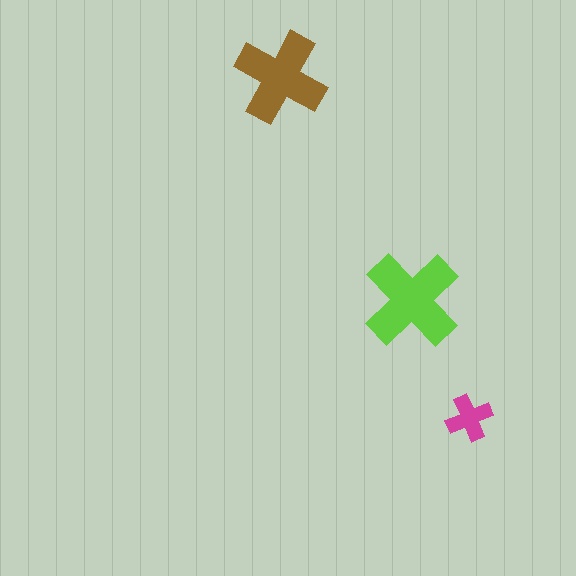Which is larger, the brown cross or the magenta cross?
The brown one.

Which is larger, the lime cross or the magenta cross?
The lime one.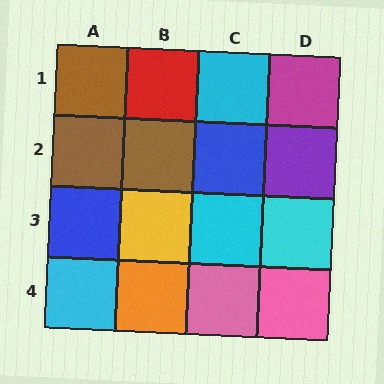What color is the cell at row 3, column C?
Cyan.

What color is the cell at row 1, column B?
Red.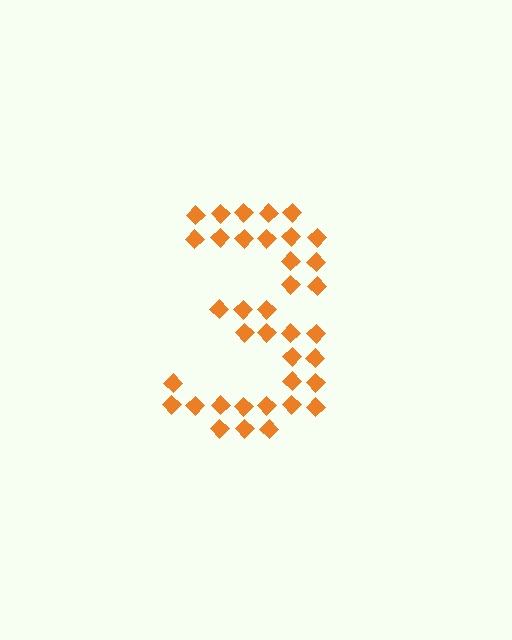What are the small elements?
The small elements are diamonds.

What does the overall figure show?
The overall figure shows the digit 3.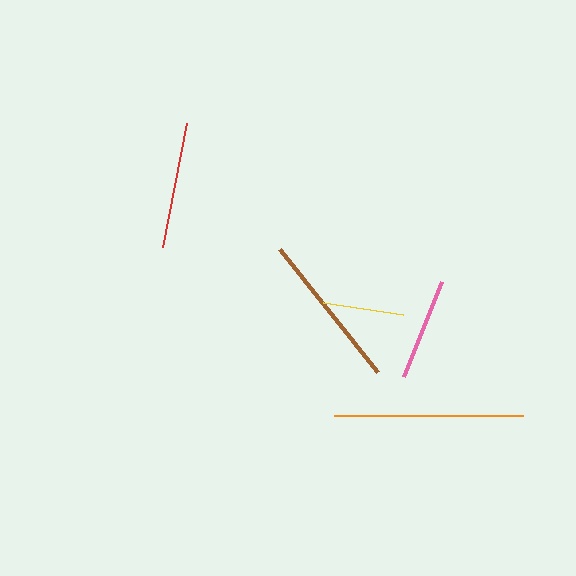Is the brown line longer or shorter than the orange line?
The orange line is longer than the brown line.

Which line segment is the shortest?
The yellow line is the shortest at approximately 81 pixels.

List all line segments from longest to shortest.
From longest to shortest: orange, brown, red, pink, yellow.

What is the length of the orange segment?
The orange segment is approximately 189 pixels long.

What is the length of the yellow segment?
The yellow segment is approximately 81 pixels long.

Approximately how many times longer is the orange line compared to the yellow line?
The orange line is approximately 2.3 times the length of the yellow line.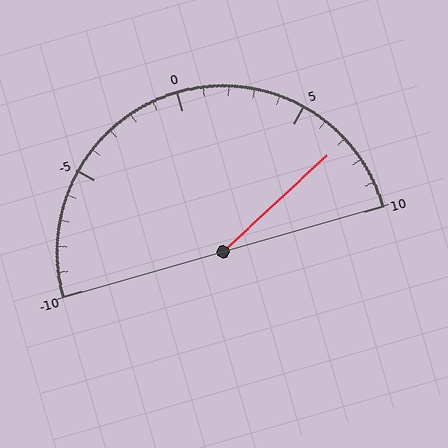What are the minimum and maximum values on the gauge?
The gauge ranges from -10 to 10.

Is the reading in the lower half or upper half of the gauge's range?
The reading is in the upper half of the range (-10 to 10).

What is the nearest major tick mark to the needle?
The nearest major tick mark is 5.